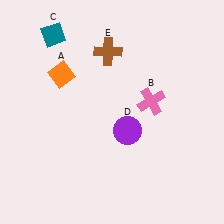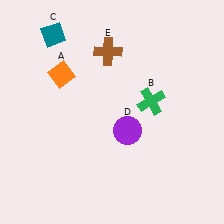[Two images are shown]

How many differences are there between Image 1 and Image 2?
There is 1 difference between the two images.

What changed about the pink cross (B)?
In Image 1, B is pink. In Image 2, it changed to green.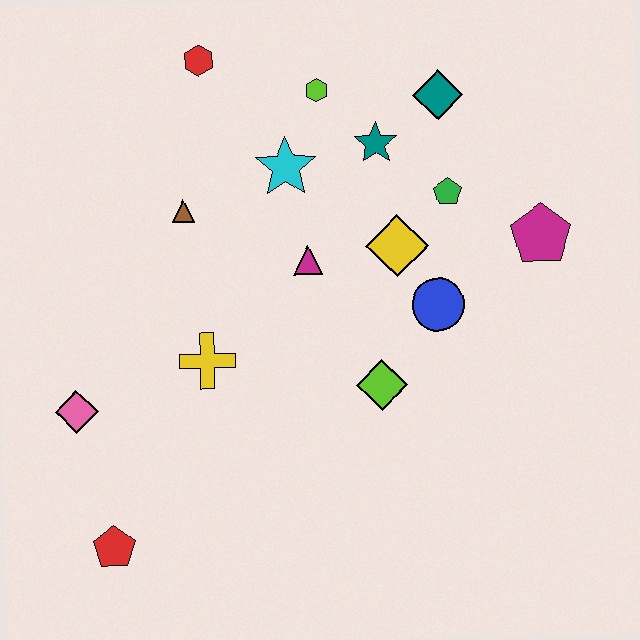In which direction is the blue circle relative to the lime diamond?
The blue circle is above the lime diamond.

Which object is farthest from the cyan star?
The red pentagon is farthest from the cyan star.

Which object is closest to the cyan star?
The lime hexagon is closest to the cyan star.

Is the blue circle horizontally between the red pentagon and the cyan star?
No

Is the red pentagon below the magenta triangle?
Yes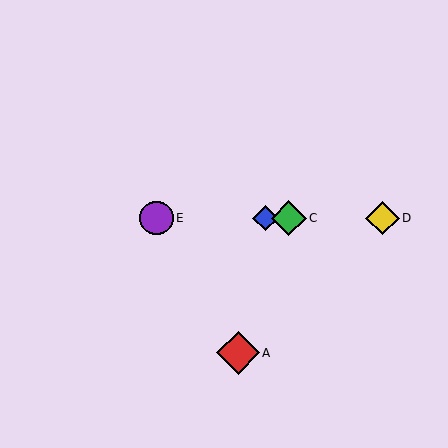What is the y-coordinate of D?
Object D is at y≈218.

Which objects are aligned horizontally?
Objects B, C, D, E are aligned horizontally.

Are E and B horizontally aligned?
Yes, both are at y≈218.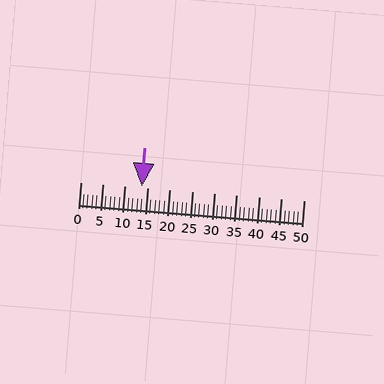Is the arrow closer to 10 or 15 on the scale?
The arrow is closer to 15.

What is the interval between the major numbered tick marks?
The major tick marks are spaced 5 units apart.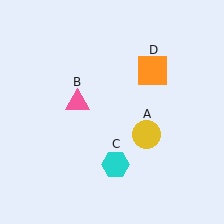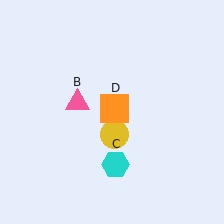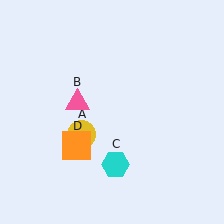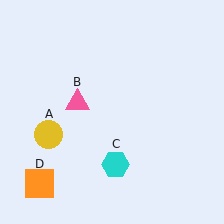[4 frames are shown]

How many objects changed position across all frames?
2 objects changed position: yellow circle (object A), orange square (object D).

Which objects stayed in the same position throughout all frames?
Pink triangle (object B) and cyan hexagon (object C) remained stationary.